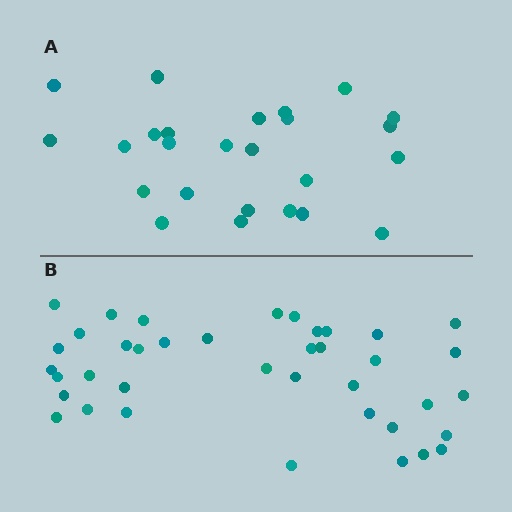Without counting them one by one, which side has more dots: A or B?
Region B (the bottom region) has more dots.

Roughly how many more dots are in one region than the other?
Region B has approximately 15 more dots than region A.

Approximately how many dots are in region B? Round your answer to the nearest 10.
About 40 dots. (The exact count is 39, which rounds to 40.)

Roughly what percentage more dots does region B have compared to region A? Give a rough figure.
About 55% more.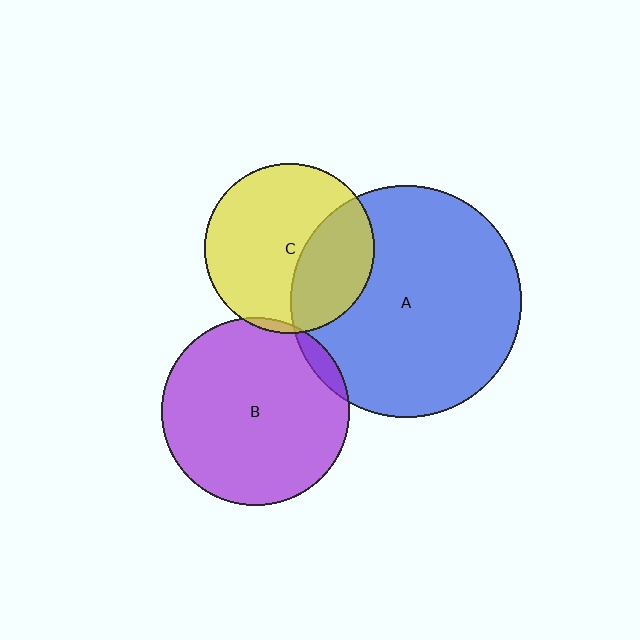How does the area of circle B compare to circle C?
Approximately 1.2 times.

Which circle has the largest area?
Circle A (blue).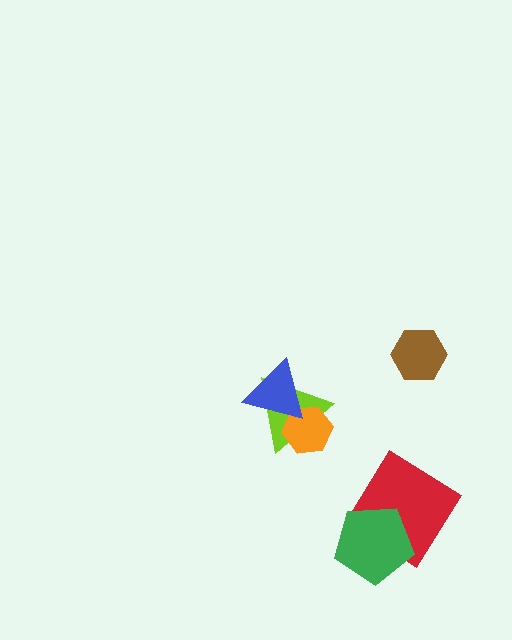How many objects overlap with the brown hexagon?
0 objects overlap with the brown hexagon.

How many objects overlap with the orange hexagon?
2 objects overlap with the orange hexagon.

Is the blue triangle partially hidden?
No, no other shape covers it.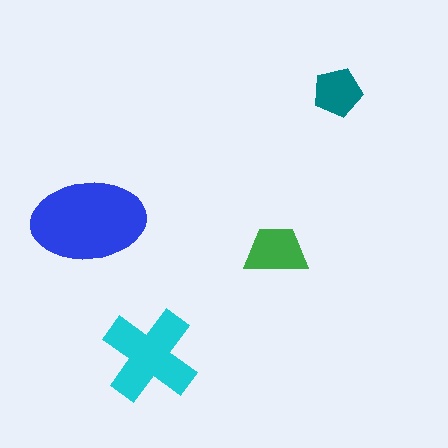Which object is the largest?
The blue ellipse.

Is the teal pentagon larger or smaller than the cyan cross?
Smaller.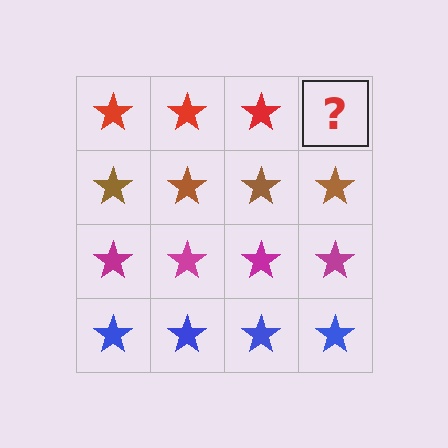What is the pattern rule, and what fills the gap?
The rule is that each row has a consistent color. The gap should be filled with a red star.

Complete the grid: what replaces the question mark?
The question mark should be replaced with a red star.